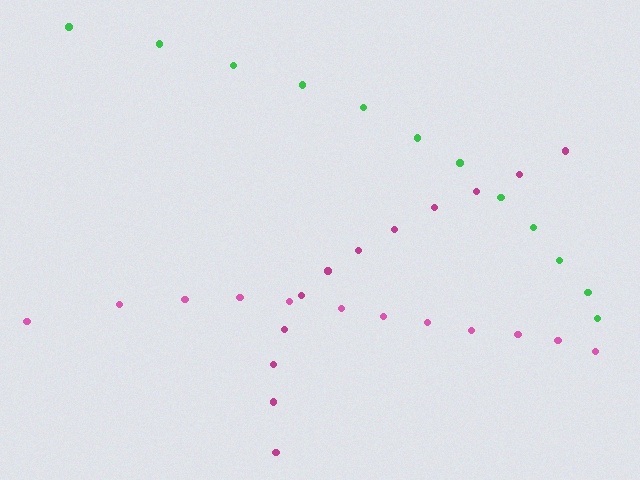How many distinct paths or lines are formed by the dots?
There are 3 distinct paths.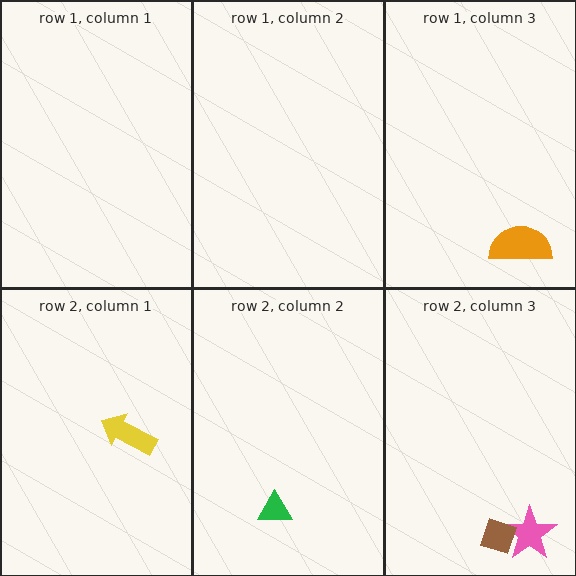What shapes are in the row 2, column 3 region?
The pink star, the brown diamond.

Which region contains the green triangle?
The row 2, column 2 region.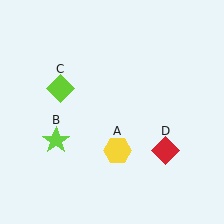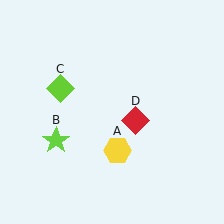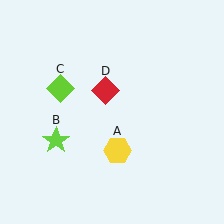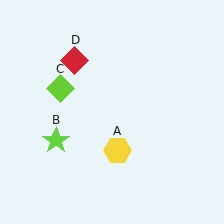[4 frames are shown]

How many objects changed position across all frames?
1 object changed position: red diamond (object D).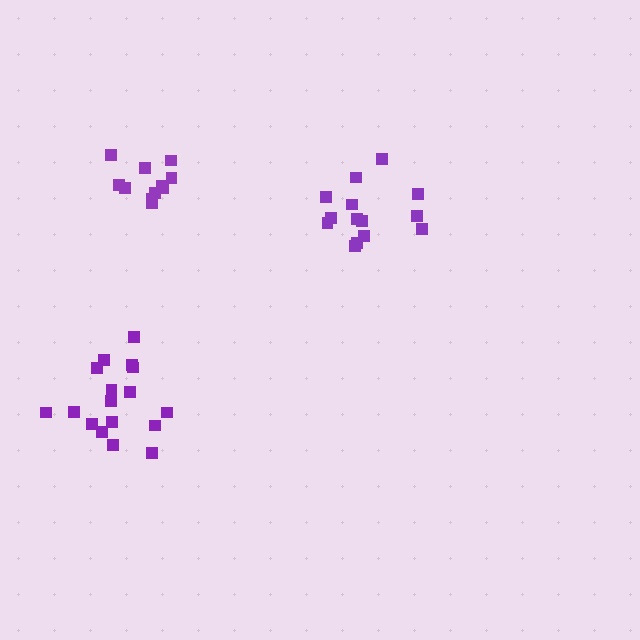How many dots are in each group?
Group 1: 17 dots, Group 2: 14 dots, Group 3: 11 dots (42 total).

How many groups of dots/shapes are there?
There are 3 groups.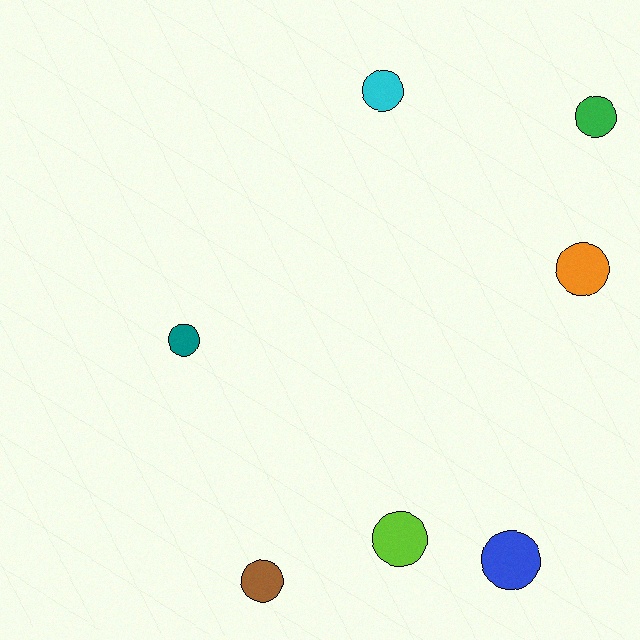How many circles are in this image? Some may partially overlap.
There are 7 circles.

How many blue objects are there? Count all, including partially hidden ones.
There is 1 blue object.